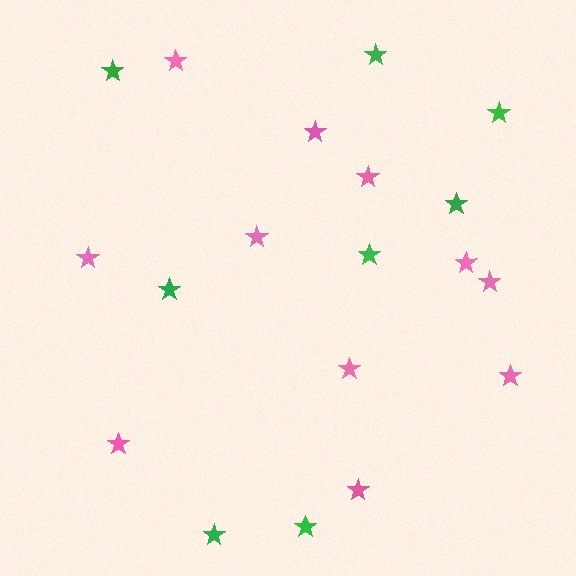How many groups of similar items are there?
There are 2 groups: one group of green stars (8) and one group of pink stars (11).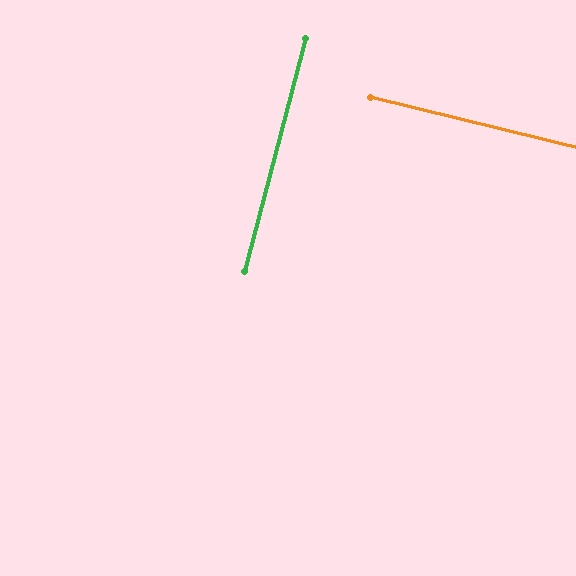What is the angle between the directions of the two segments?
Approximately 89 degrees.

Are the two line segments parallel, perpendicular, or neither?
Perpendicular — they meet at approximately 89°.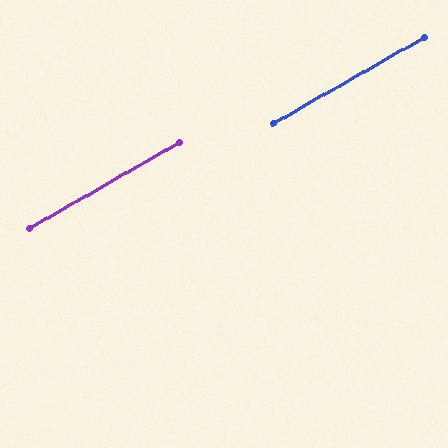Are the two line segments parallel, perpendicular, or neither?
Parallel — their directions differ by only 0.0°.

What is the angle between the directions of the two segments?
Approximately 0 degrees.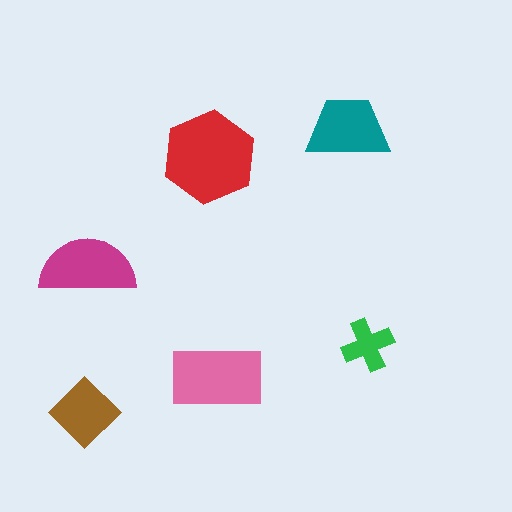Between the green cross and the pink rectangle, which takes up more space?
The pink rectangle.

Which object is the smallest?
The green cross.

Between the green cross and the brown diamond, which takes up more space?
The brown diamond.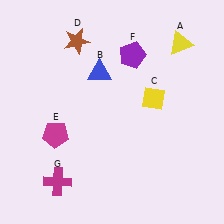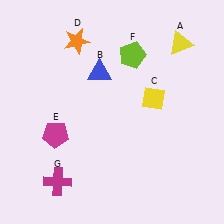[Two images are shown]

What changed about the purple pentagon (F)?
In Image 1, F is purple. In Image 2, it changed to lime.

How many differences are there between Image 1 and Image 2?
There are 2 differences between the two images.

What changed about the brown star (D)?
In Image 1, D is brown. In Image 2, it changed to orange.